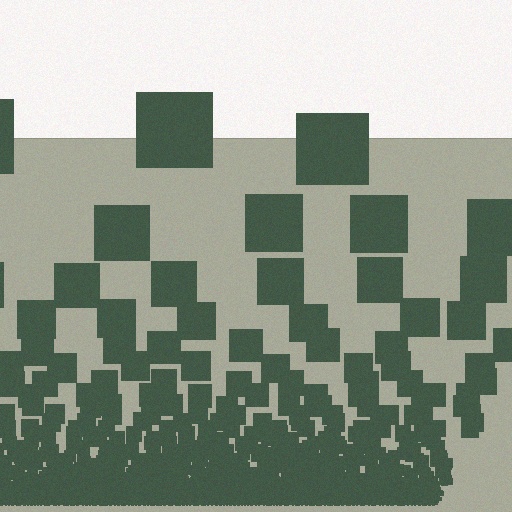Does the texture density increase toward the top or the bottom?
Density increases toward the bottom.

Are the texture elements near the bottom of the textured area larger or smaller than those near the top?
Smaller. The gradient is inverted — elements near the bottom are smaller and denser.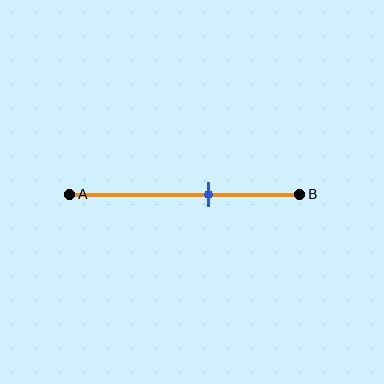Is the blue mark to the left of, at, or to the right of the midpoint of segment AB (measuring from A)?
The blue mark is to the right of the midpoint of segment AB.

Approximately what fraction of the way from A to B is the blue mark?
The blue mark is approximately 60% of the way from A to B.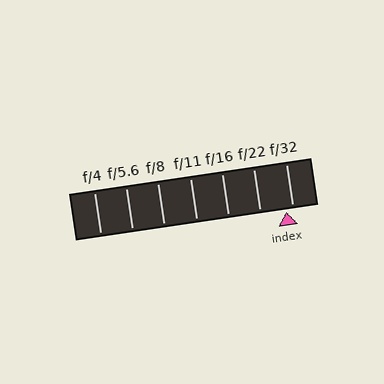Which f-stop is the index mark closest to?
The index mark is closest to f/32.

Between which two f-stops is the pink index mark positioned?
The index mark is between f/22 and f/32.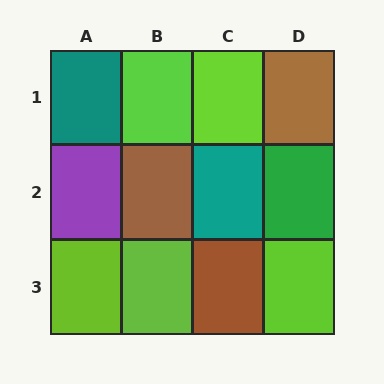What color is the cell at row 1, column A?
Teal.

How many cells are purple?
1 cell is purple.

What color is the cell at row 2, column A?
Purple.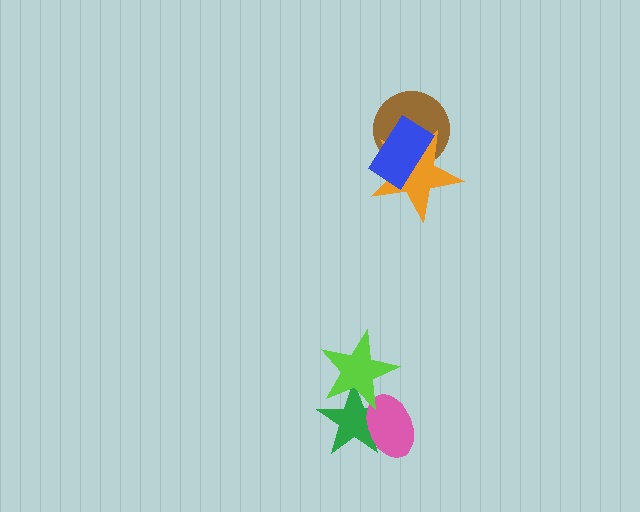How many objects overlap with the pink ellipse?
2 objects overlap with the pink ellipse.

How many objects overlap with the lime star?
2 objects overlap with the lime star.